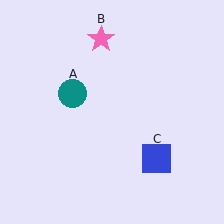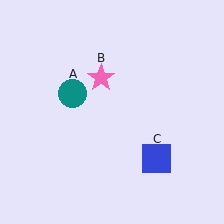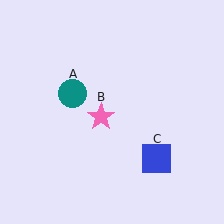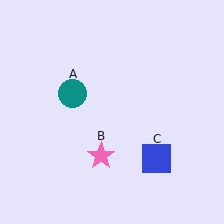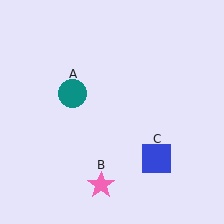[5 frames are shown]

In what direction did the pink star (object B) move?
The pink star (object B) moved down.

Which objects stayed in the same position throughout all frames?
Teal circle (object A) and blue square (object C) remained stationary.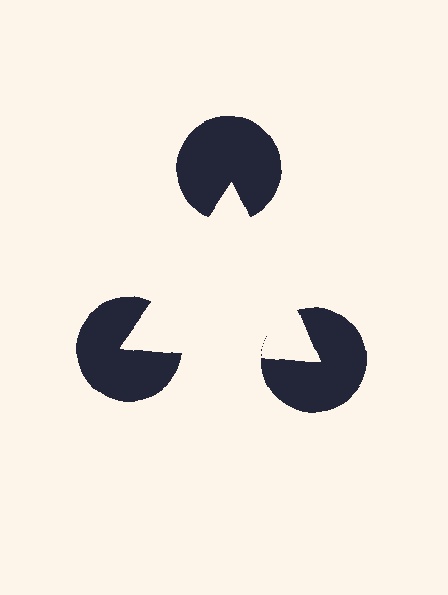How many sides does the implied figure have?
3 sides.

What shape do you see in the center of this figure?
An illusory triangle — its edges are inferred from the aligned wedge cuts in the pac-man discs, not physically drawn.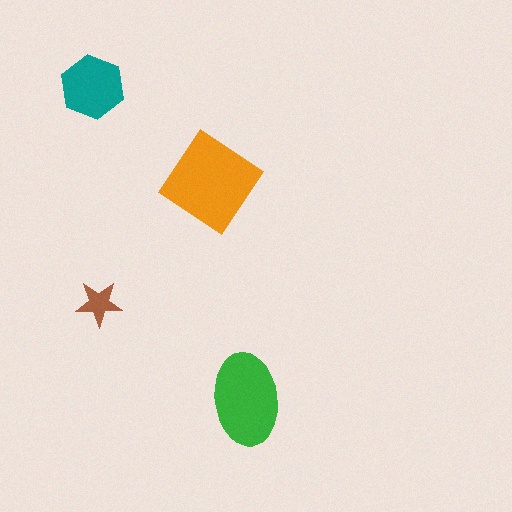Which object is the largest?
The orange diamond.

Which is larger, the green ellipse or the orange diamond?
The orange diamond.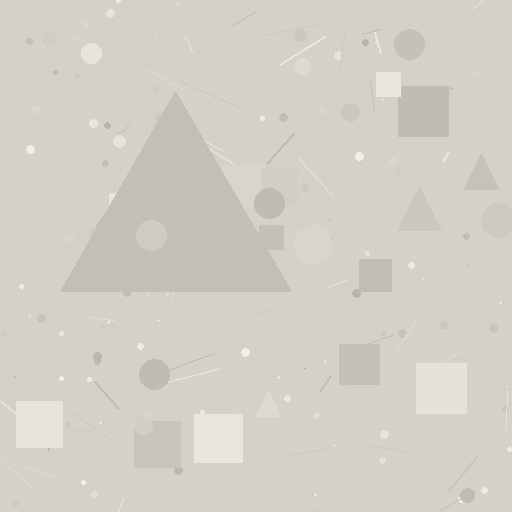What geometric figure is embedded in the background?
A triangle is embedded in the background.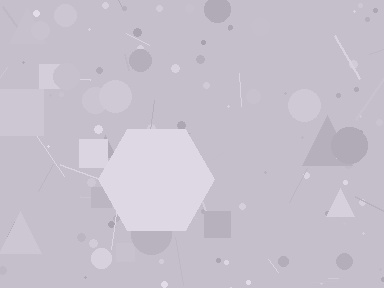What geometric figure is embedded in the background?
A hexagon is embedded in the background.